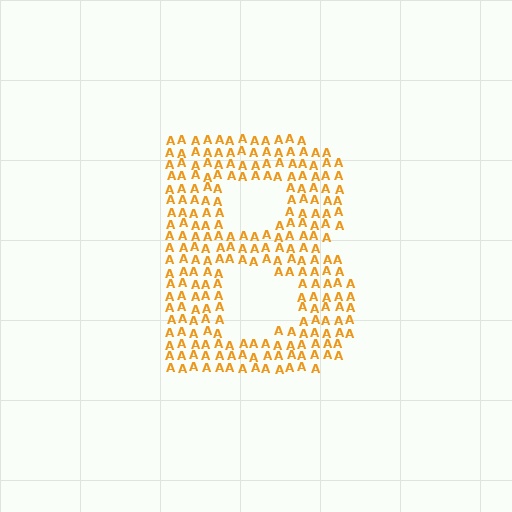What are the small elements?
The small elements are letter A's.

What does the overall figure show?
The overall figure shows the letter B.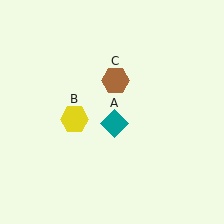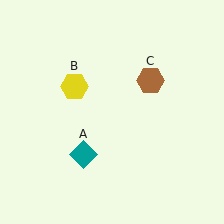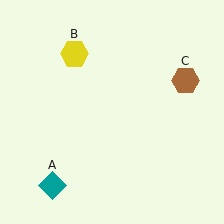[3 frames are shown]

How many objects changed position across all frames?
3 objects changed position: teal diamond (object A), yellow hexagon (object B), brown hexagon (object C).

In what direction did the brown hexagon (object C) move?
The brown hexagon (object C) moved right.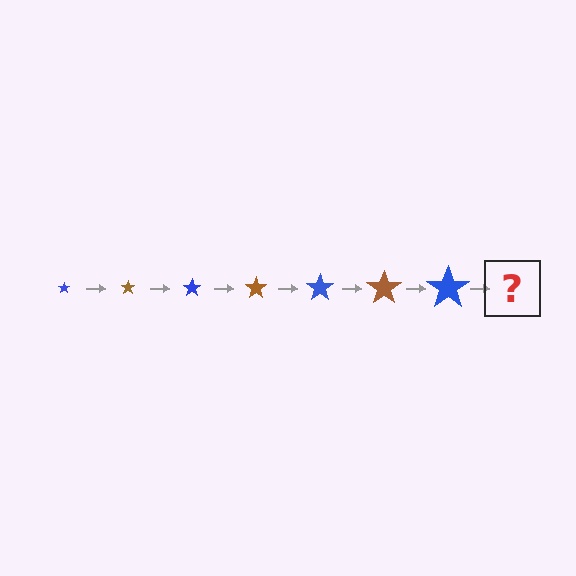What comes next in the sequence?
The next element should be a brown star, larger than the previous one.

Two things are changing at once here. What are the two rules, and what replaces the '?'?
The two rules are that the star grows larger each step and the color cycles through blue and brown. The '?' should be a brown star, larger than the previous one.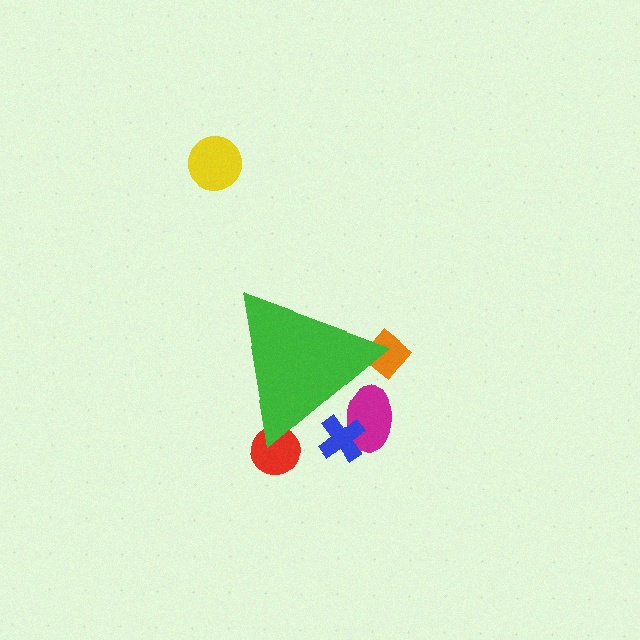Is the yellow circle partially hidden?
No, the yellow circle is fully visible.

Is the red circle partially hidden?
Yes, the red circle is partially hidden behind the green triangle.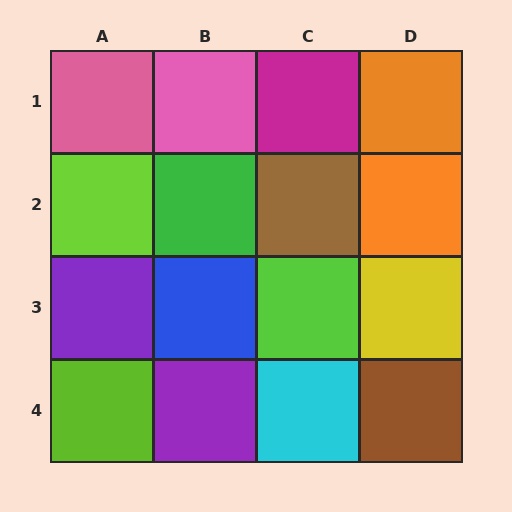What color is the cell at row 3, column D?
Yellow.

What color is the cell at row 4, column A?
Lime.